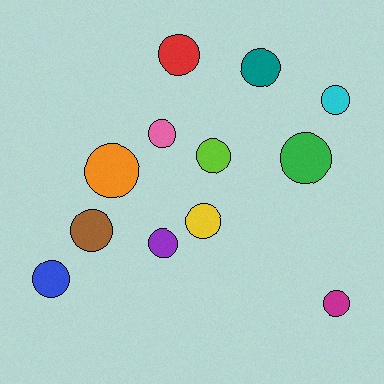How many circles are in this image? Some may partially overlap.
There are 12 circles.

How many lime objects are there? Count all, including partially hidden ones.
There is 1 lime object.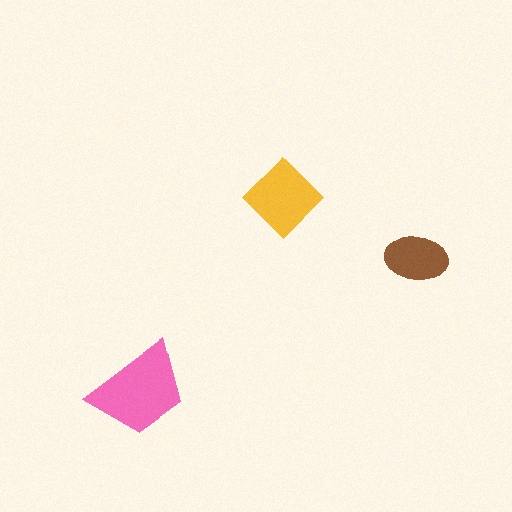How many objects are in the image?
There are 3 objects in the image.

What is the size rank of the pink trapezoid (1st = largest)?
1st.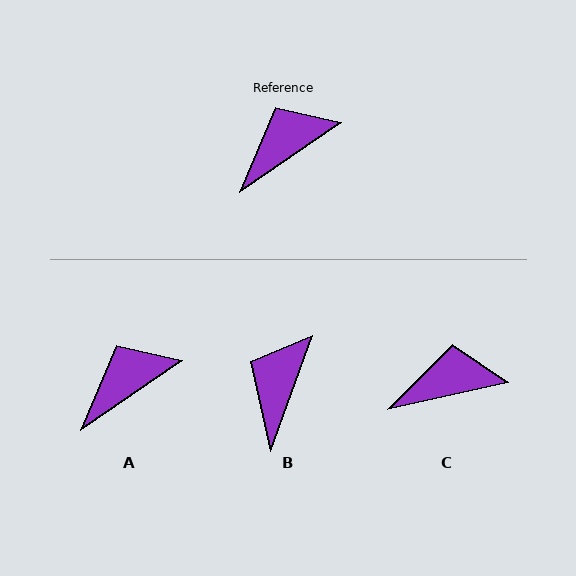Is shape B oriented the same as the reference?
No, it is off by about 36 degrees.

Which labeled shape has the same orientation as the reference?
A.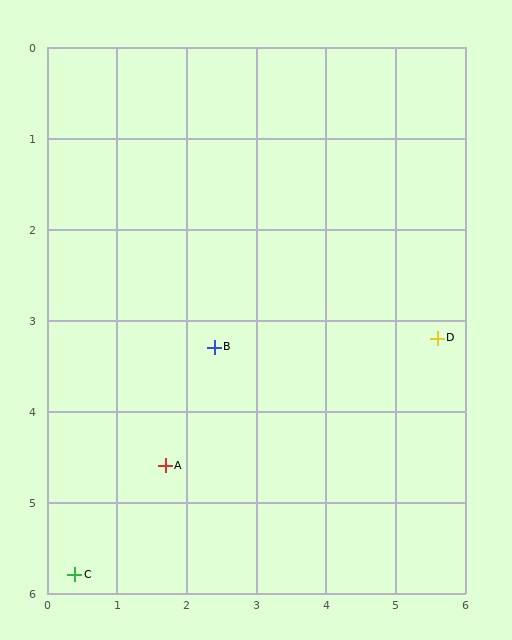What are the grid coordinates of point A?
Point A is at approximately (1.7, 4.6).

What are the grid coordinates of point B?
Point B is at approximately (2.4, 3.3).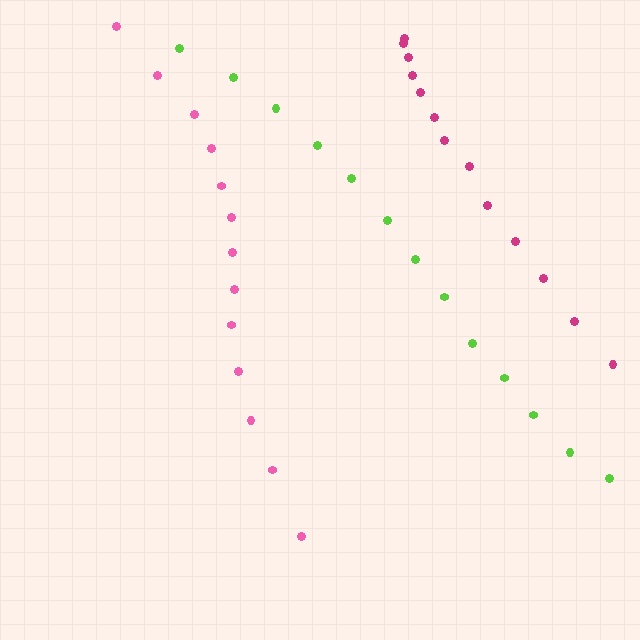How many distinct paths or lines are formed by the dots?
There are 3 distinct paths.